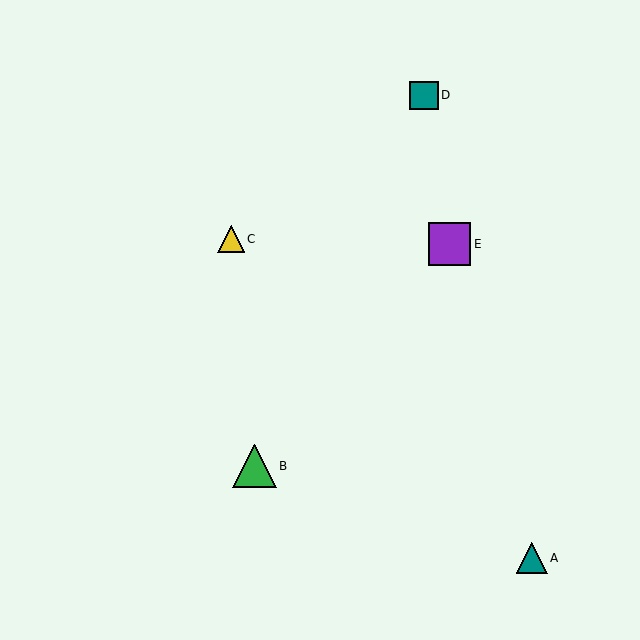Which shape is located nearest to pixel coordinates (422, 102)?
The teal square (labeled D) at (424, 95) is nearest to that location.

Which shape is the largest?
The green triangle (labeled B) is the largest.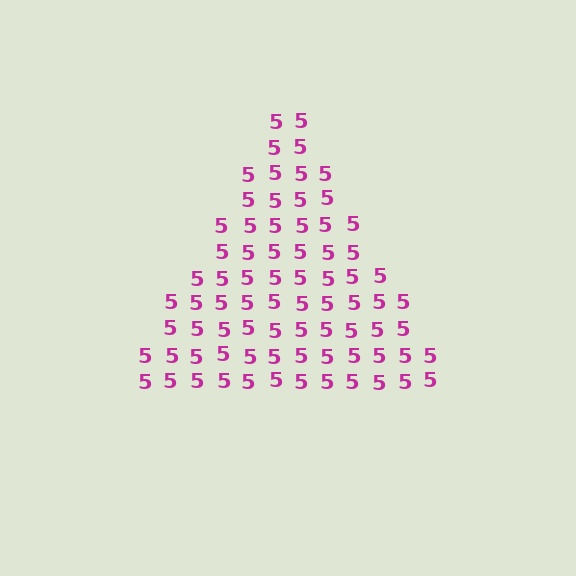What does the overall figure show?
The overall figure shows a triangle.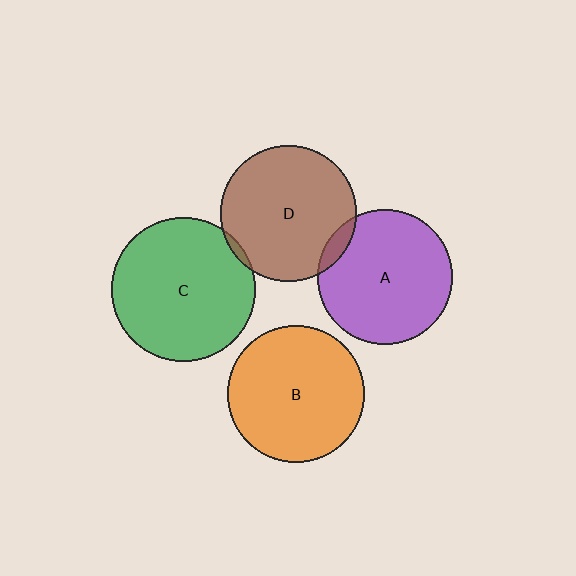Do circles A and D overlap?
Yes.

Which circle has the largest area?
Circle C (green).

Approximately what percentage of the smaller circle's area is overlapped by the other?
Approximately 5%.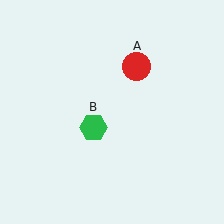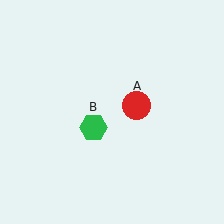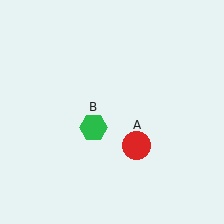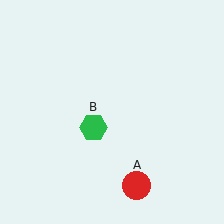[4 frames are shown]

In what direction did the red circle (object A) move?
The red circle (object A) moved down.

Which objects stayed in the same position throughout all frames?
Green hexagon (object B) remained stationary.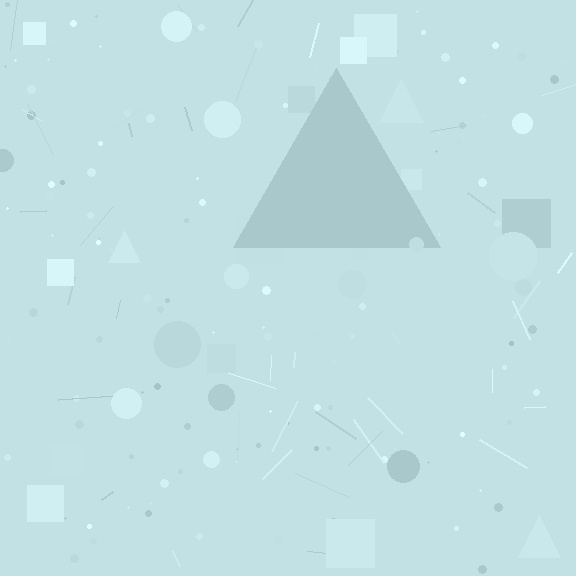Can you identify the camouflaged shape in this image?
The camouflaged shape is a triangle.